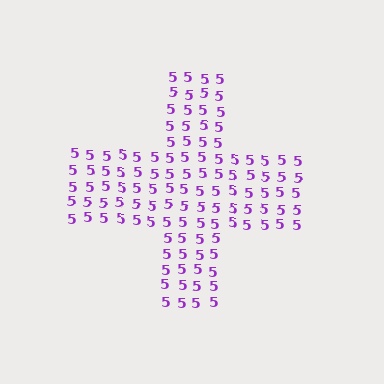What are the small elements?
The small elements are digit 5's.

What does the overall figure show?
The overall figure shows a cross.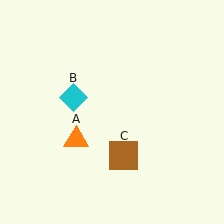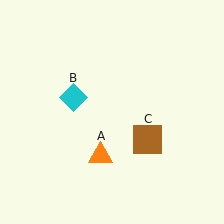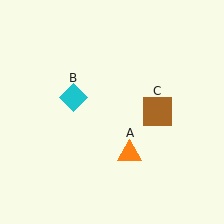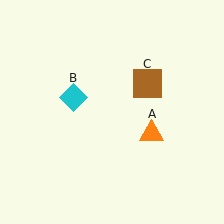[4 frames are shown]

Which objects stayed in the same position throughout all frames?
Cyan diamond (object B) remained stationary.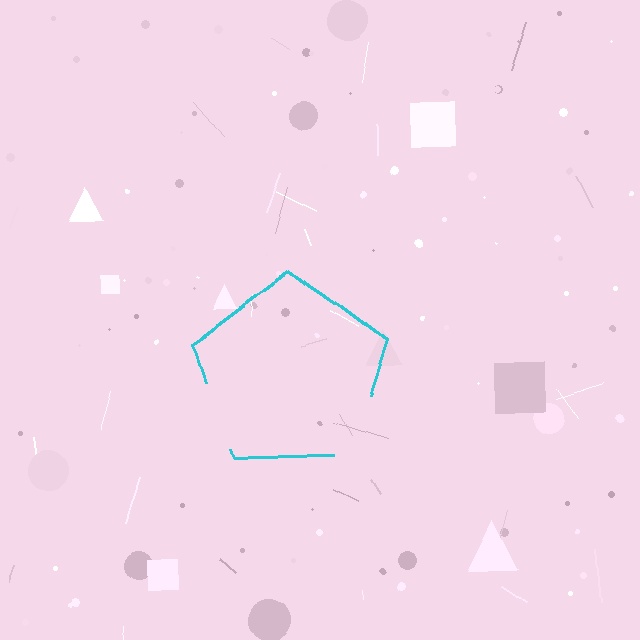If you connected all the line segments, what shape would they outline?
They would outline a pentagon.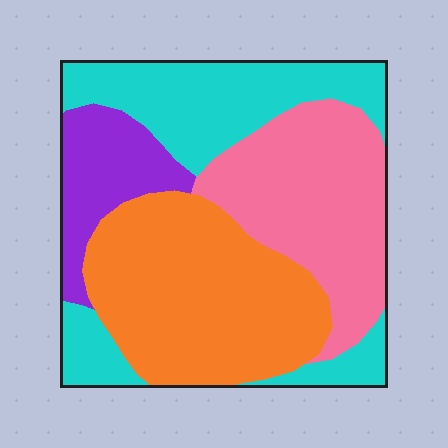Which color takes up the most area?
Orange, at roughly 35%.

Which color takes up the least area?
Purple, at roughly 10%.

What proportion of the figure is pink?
Pink takes up between a quarter and a half of the figure.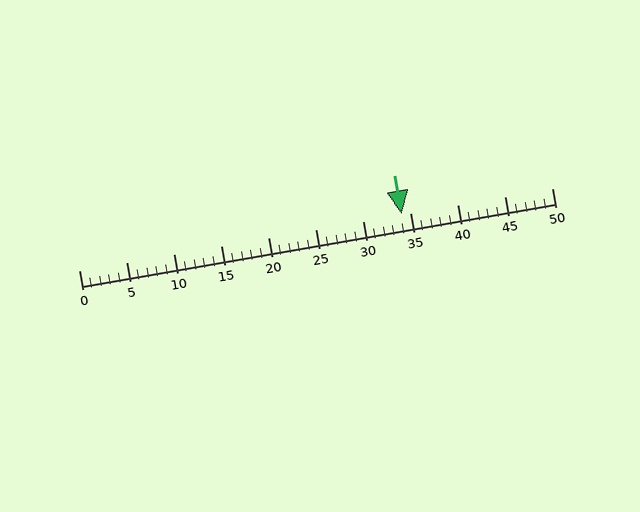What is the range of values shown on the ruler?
The ruler shows values from 0 to 50.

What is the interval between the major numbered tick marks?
The major tick marks are spaced 5 units apart.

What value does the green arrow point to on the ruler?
The green arrow points to approximately 34.